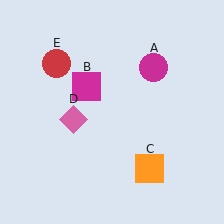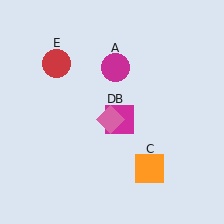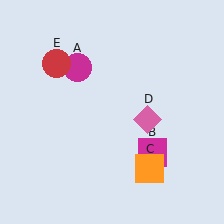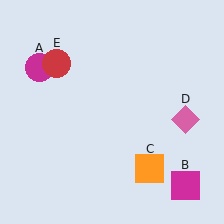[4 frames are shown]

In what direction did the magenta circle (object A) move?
The magenta circle (object A) moved left.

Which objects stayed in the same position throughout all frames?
Orange square (object C) and red circle (object E) remained stationary.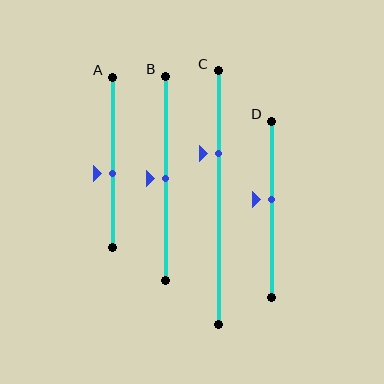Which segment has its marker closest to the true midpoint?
Segment B has its marker closest to the true midpoint.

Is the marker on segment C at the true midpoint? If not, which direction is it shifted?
No, the marker on segment C is shifted upward by about 18% of the segment length.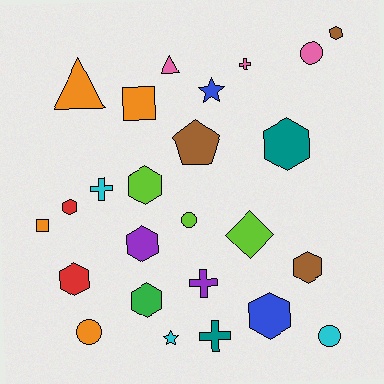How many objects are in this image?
There are 25 objects.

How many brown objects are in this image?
There are 3 brown objects.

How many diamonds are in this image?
There is 1 diamond.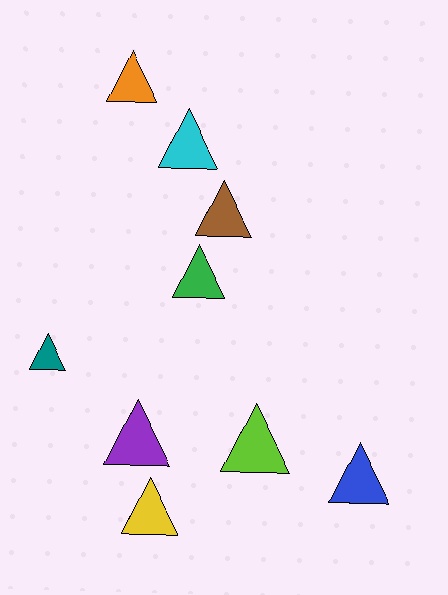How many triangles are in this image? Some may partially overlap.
There are 9 triangles.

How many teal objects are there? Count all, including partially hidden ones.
There is 1 teal object.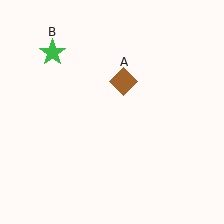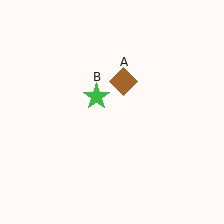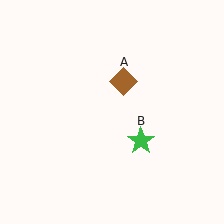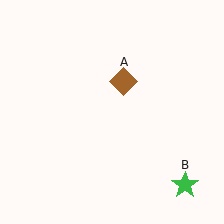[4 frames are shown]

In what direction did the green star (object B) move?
The green star (object B) moved down and to the right.